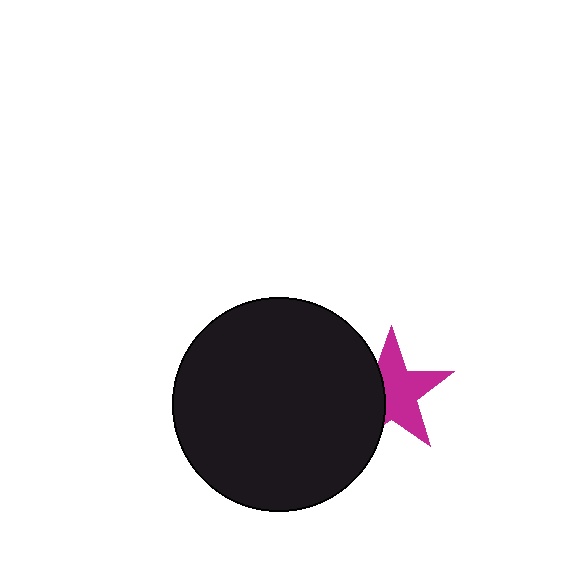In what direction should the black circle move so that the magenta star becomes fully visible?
The black circle should move left. That is the shortest direction to clear the overlap and leave the magenta star fully visible.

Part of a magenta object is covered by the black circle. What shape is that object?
It is a star.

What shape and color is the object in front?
The object in front is a black circle.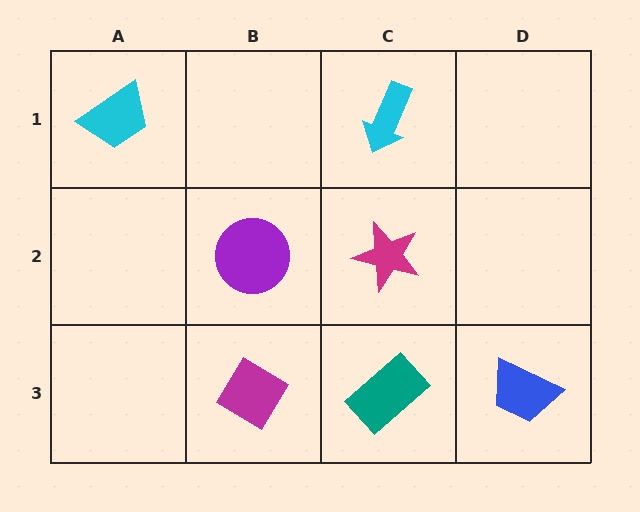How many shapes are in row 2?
2 shapes.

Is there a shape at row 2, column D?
No, that cell is empty.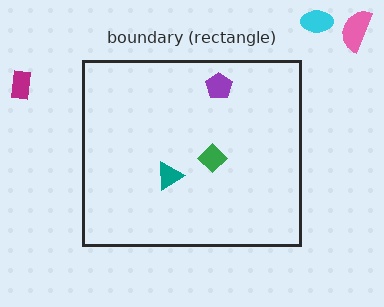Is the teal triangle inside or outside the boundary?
Inside.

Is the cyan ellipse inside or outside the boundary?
Outside.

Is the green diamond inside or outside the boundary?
Inside.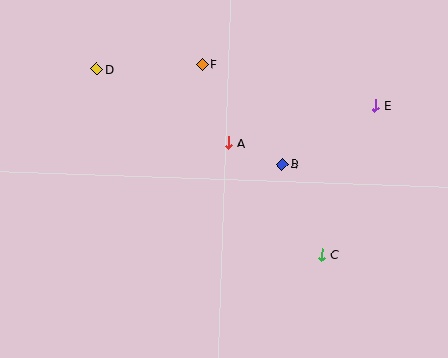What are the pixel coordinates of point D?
Point D is at (96, 69).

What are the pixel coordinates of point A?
Point A is at (229, 143).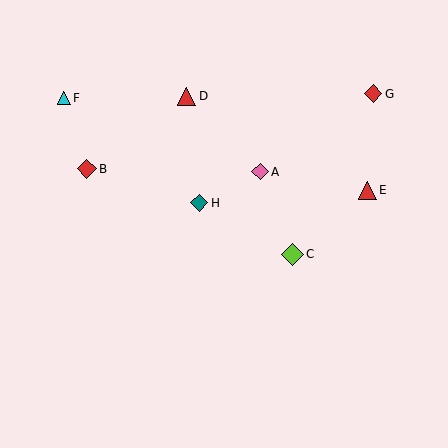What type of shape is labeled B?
Shape B is a red diamond.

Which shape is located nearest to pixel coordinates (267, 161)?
The pink diamond (labeled A) at (260, 172) is nearest to that location.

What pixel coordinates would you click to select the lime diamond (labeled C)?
Click at (292, 254) to select the lime diamond C.